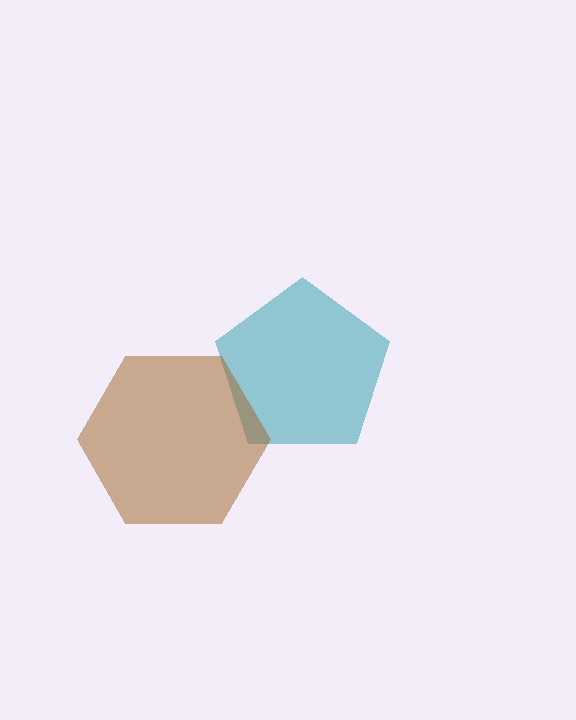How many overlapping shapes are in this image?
There are 2 overlapping shapes in the image.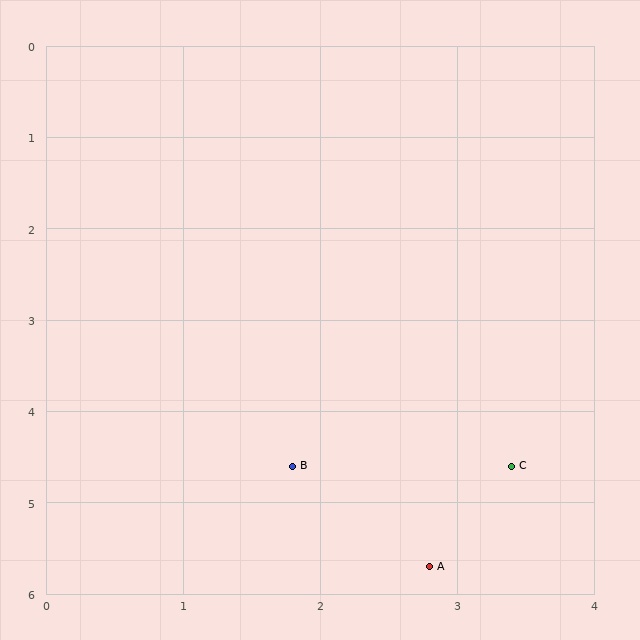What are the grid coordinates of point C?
Point C is at approximately (3.4, 4.6).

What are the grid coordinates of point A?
Point A is at approximately (2.8, 5.7).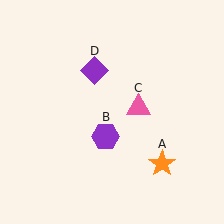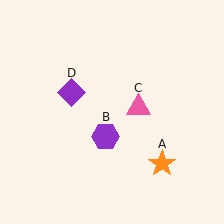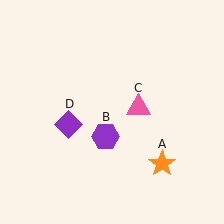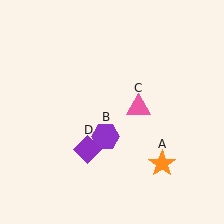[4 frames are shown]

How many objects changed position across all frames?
1 object changed position: purple diamond (object D).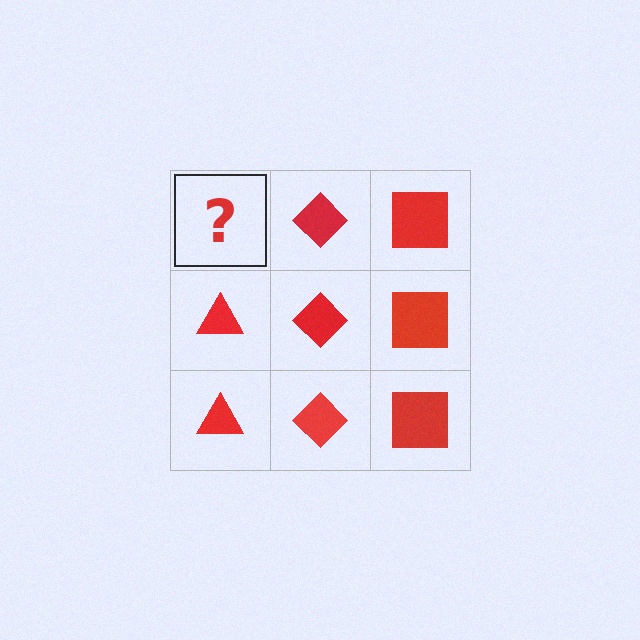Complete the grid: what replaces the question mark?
The question mark should be replaced with a red triangle.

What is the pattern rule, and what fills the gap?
The rule is that each column has a consistent shape. The gap should be filled with a red triangle.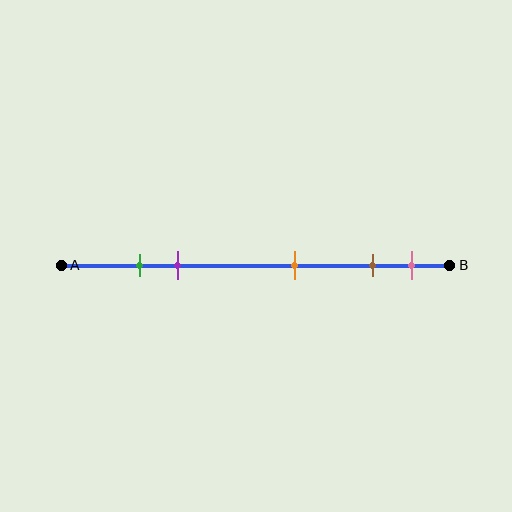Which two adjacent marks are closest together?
The green and purple marks are the closest adjacent pair.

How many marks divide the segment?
There are 5 marks dividing the segment.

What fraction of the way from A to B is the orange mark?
The orange mark is approximately 60% (0.6) of the way from A to B.